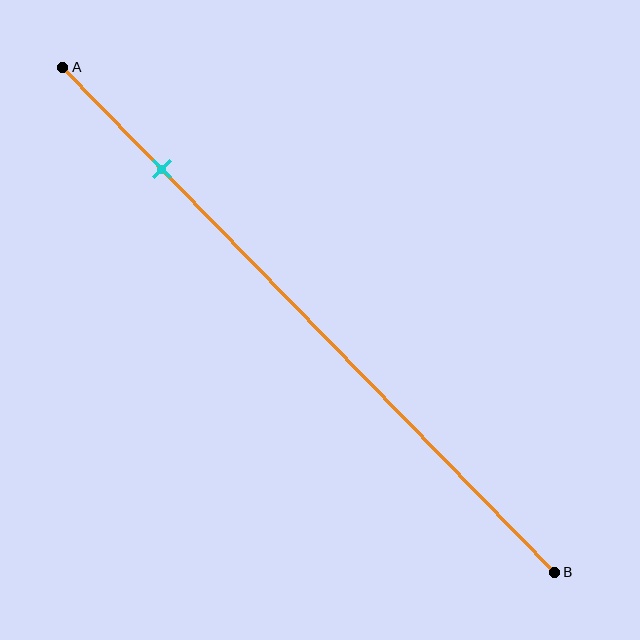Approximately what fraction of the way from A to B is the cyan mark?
The cyan mark is approximately 20% of the way from A to B.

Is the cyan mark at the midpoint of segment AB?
No, the mark is at about 20% from A, not at the 50% midpoint.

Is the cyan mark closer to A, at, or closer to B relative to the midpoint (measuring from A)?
The cyan mark is closer to point A than the midpoint of segment AB.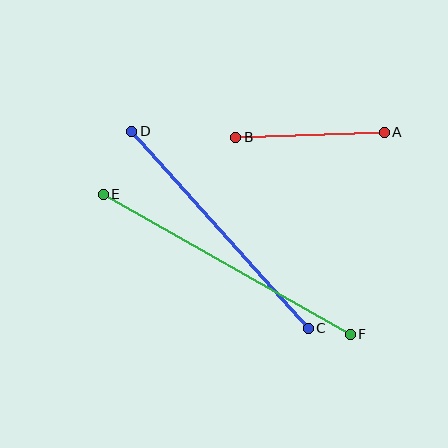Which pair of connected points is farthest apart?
Points E and F are farthest apart.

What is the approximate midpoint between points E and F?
The midpoint is at approximately (227, 264) pixels.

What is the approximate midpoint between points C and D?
The midpoint is at approximately (220, 230) pixels.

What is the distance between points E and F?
The distance is approximately 284 pixels.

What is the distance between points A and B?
The distance is approximately 149 pixels.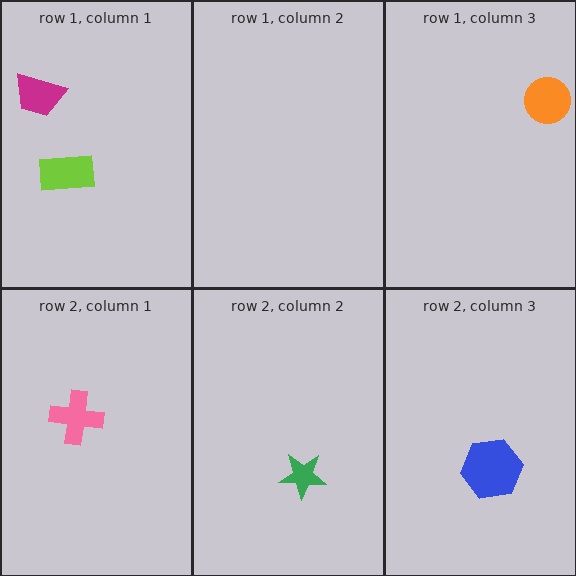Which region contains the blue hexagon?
The row 2, column 3 region.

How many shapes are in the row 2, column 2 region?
1.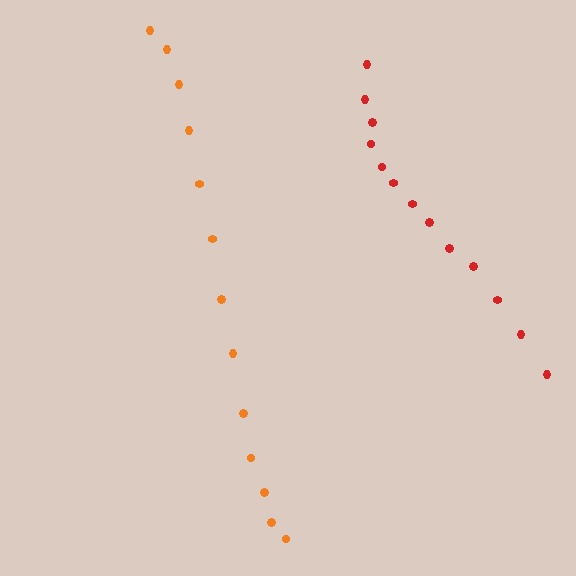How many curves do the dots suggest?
There are 2 distinct paths.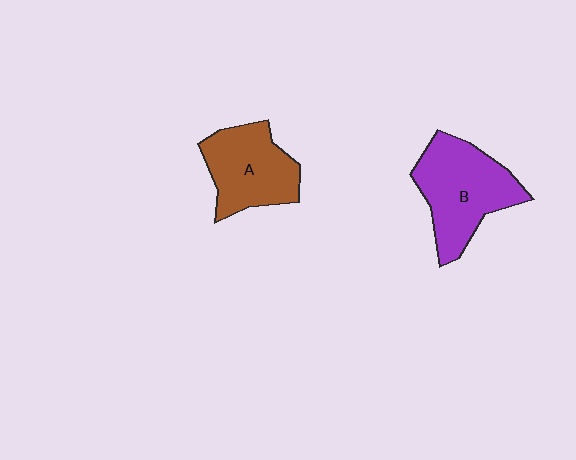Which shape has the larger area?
Shape B (purple).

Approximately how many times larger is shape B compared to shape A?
Approximately 1.2 times.